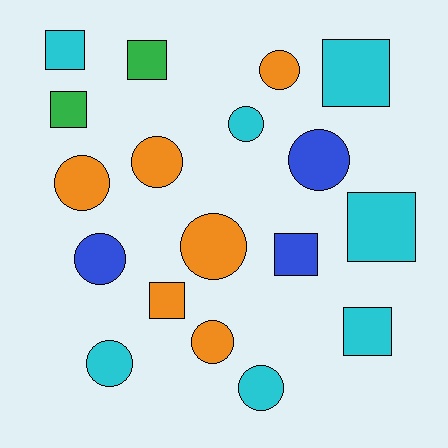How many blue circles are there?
There are 2 blue circles.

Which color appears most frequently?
Cyan, with 7 objects.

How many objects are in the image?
There are 18 objects.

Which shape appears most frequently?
Circle, with 10 objects.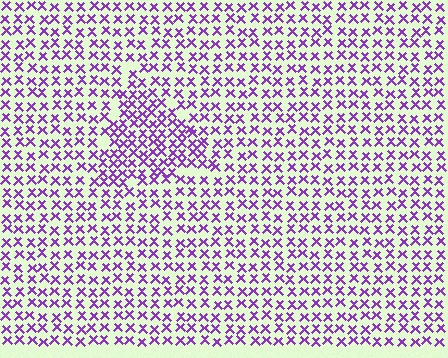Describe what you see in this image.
The image contains small purple elements arranged at two different densities. A triangle-shaped region is visible where the elements are more densely packed than the surrounding area.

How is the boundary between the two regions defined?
The boundary is defined by a change in element density (approximately 1.6x ratio). All elements are the same color, size, and shape.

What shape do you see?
I see a triangle.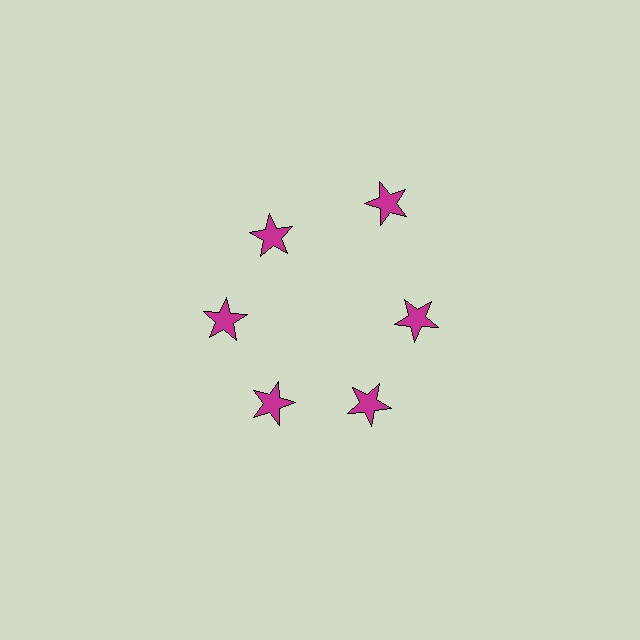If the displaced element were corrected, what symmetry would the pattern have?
It would have 6-fold rotational symmetry — the pattern would map onto itself every 60 degrees.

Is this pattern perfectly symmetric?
No. The 6 magenta stars are arranged in a ring, but one element near the 1 o'clock position is pushed outward from the center, breaking the 6-fold rotational symmetry.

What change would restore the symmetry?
The symmetry would be restored by moving it inward, back onto the ring so that all 6 stars sit at equal angles and equal distance from the center.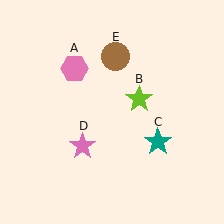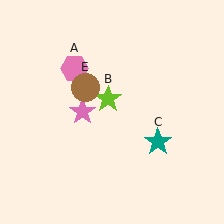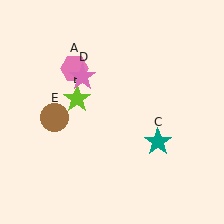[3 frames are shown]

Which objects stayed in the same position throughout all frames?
Pink hexagon (object A) and teal star (object C) remained stationary.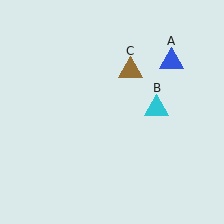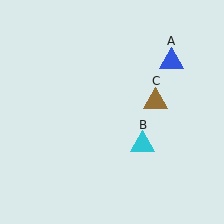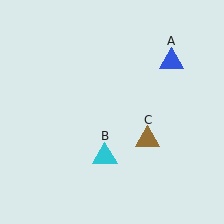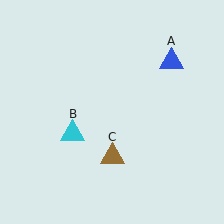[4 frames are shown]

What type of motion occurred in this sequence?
The cyan triangle (object B), brown triangle (object C) rotated clockwise around the center of the scene.